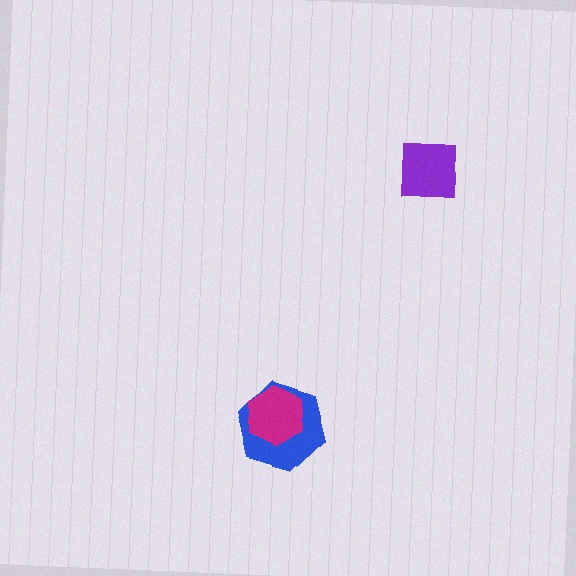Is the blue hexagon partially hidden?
Yes, it is partially covered by another shape.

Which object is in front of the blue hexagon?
The magenta hexagon is in front of the blue hexagon.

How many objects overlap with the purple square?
0 objects overlap with the purple square.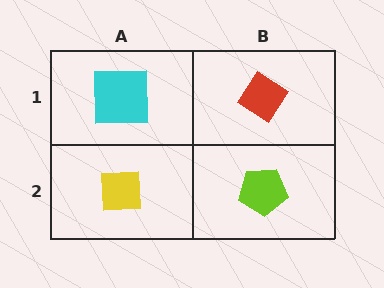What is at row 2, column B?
A lime pentagon.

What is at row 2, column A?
A yellow square.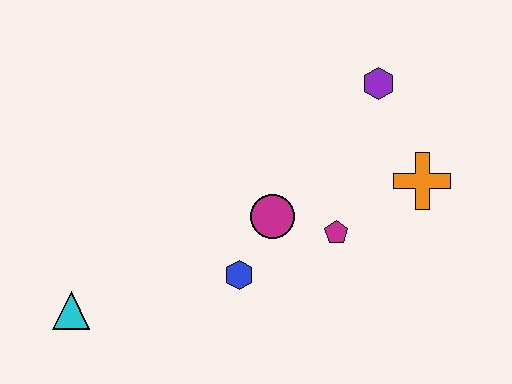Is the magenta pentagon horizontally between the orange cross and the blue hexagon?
Yes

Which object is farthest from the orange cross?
The cyan triangle is farthest from the orange cross.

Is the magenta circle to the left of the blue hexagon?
No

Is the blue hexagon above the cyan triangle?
Yes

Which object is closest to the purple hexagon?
The orange cross is closest to the purple hexagon.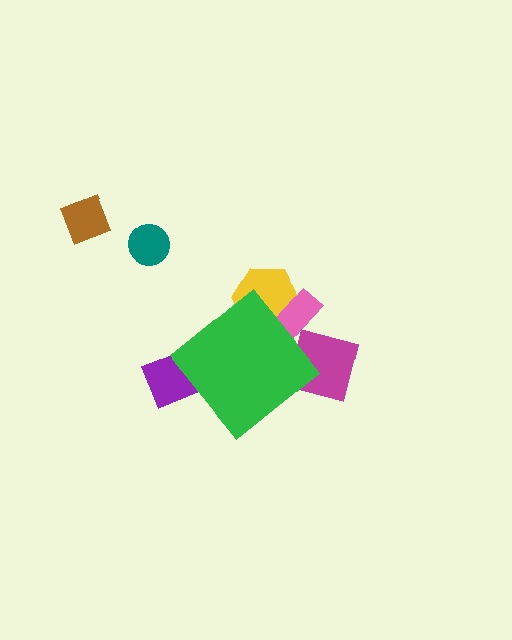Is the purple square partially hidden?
Yes, the purple square is partially hidden behind the green diamond.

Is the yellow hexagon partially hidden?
Yes, the yellow hexagon is partially hidden behind the green diamond.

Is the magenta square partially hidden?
Yes, the magenta square is partially hidden behind the green diamond.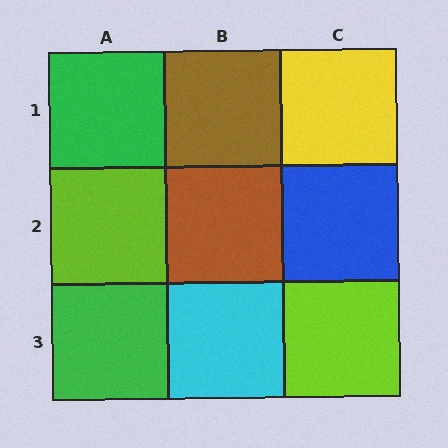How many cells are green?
2 cells are green.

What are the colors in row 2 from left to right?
Lime, brown, blue.